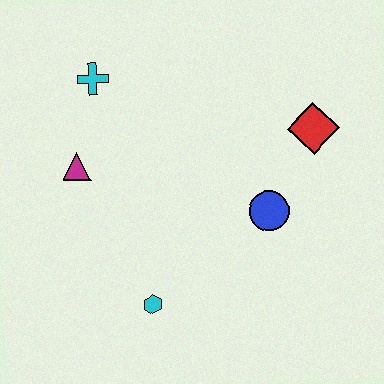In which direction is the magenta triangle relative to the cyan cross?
The magenta triangle is below the cyan cross.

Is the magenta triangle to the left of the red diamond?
Yes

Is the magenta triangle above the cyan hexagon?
Yes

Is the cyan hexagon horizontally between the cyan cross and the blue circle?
Yes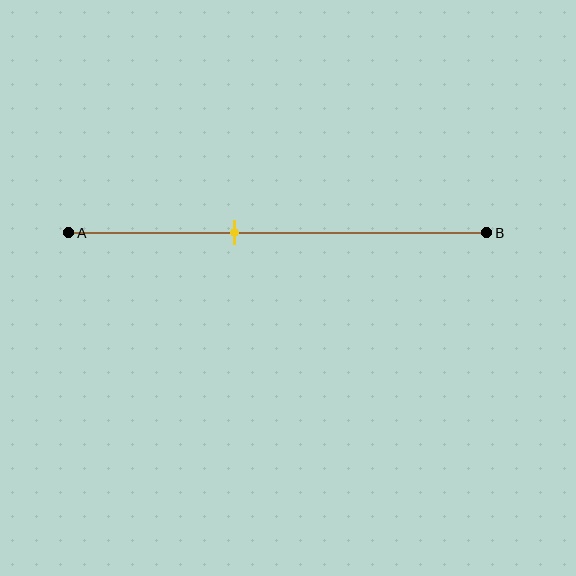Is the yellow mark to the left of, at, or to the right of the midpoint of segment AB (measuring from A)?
The yellow mark is to the left of the midpoint of segment AB.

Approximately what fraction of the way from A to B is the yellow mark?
The yellow mark is approximately 40% of the way from A to B.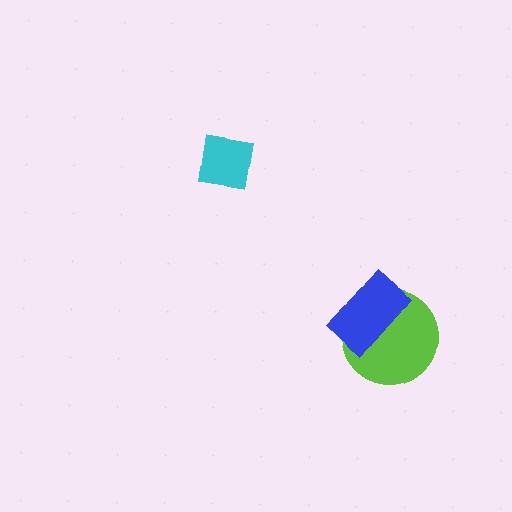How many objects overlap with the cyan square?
0 objects overlap with the cyan square.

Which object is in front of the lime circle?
The blue rectangle is in front of the lime circle.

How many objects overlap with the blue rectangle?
1 object overlaps with the blue rectangle.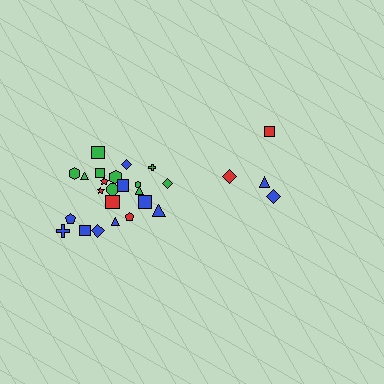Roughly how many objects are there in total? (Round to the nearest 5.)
Roughly 30 objects in total.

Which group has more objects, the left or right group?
The left group.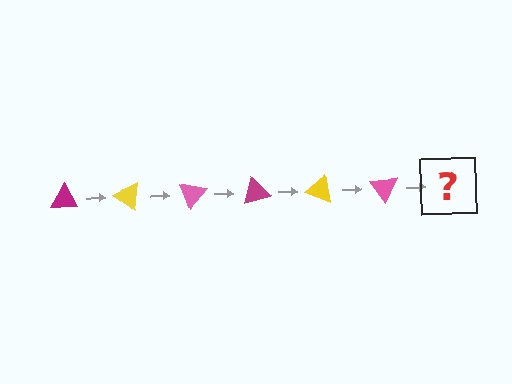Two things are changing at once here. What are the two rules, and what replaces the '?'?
The two rules are that it rotates 35 degrees each step and the color cycles through magenta, yellow, and pink. The '?' should be a magenta triangle, rotated 210 degrees from the start.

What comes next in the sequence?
The next element should be a magenta triangle, rotated 210 degrees from the start.